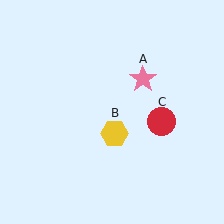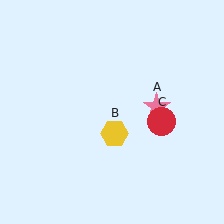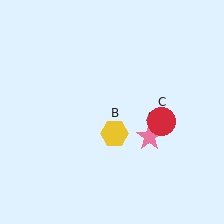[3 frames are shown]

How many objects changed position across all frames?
1 object changed position: pink star (object A).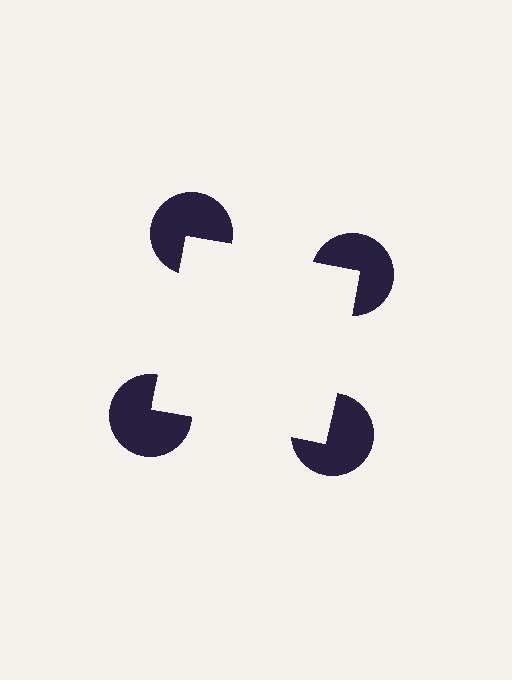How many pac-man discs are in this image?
There are 4 — one at each vertex of the illusory square.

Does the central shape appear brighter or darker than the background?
It typically appears slightly brighter than the background, even though no actual brightness change is drawn.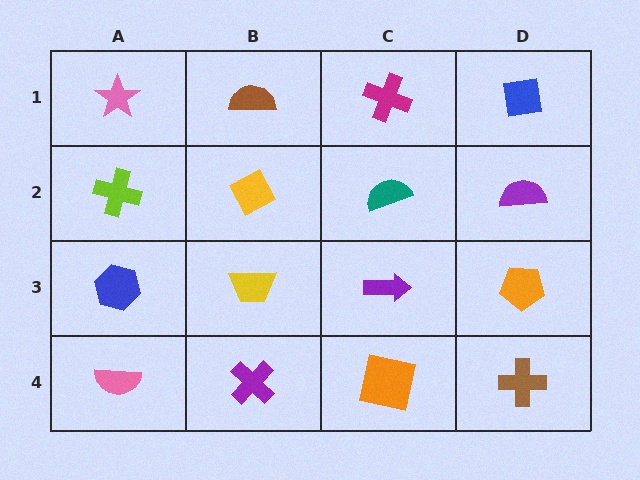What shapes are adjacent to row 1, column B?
A yellow diamond (row 2, column B), a pink star (row 1, column A), a magenta cross (row 1, column C).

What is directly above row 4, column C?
A purple arrow.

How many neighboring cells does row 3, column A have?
3.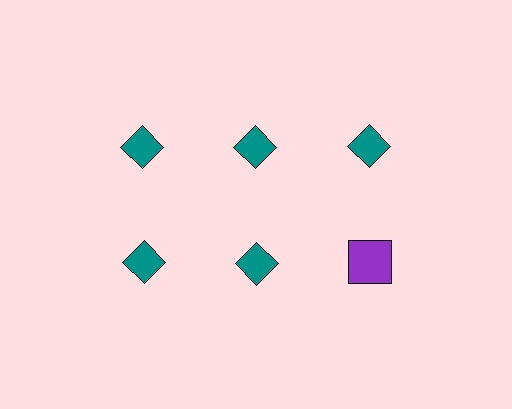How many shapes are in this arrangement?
There are 6 shapes arranged in a grid pattern.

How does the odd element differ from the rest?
It differs in both color (purple instead of teal) and shape (square instead of diamond).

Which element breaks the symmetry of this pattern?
The purple square in the second row, center column breaks the symmetry. All other shapes are teal diamonds.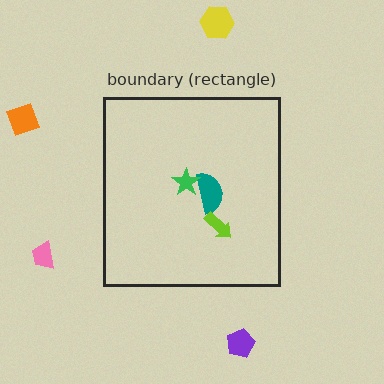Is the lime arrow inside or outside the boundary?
Inside.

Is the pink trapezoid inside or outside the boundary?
Outside.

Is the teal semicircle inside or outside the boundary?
Inside.